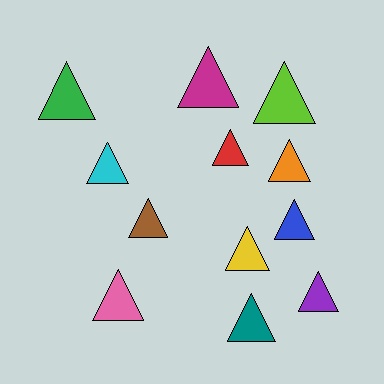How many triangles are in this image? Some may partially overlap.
There are 12 triangles.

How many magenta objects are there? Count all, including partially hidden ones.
There is 1 magenta object.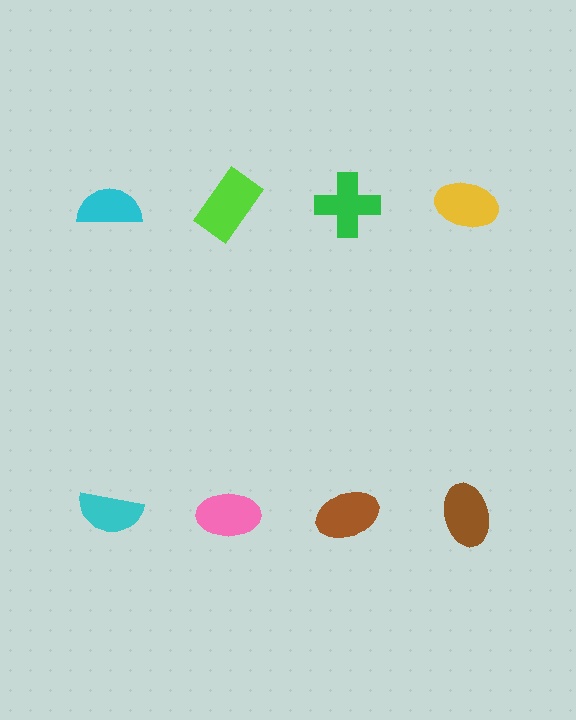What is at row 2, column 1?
A cyan semicircle.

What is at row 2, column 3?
A brown ellipse.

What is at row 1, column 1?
A cyan semicircle.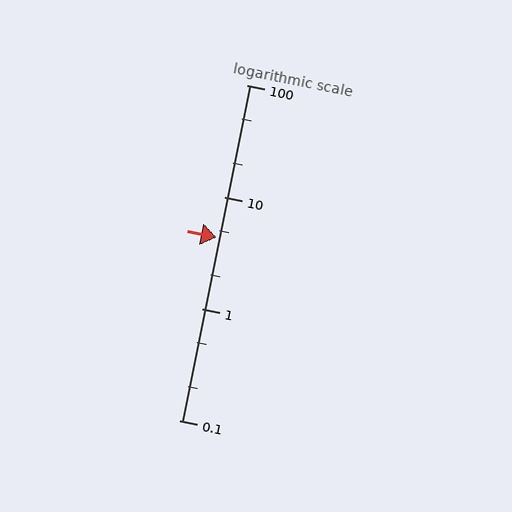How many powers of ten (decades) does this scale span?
The scale spans 3 decades, from 0.1 to 100.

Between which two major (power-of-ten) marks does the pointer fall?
The pointer is between 1 and 10.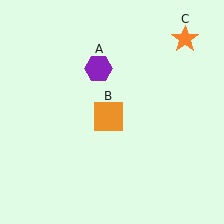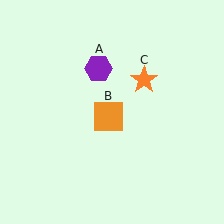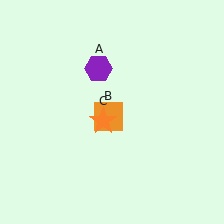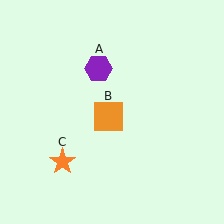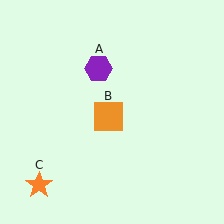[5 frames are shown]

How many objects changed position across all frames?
1 object changed position: orange star (object C).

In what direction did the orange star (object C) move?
The orange star (object C) moved down and to the left.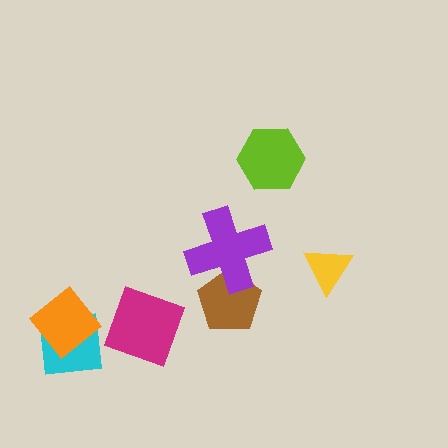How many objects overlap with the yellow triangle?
0 objects overlap with the yellow triangle.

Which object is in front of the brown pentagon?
The purple cross is in front of the brown pentagon.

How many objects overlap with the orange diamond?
1 object overlaps with the orange diamond.